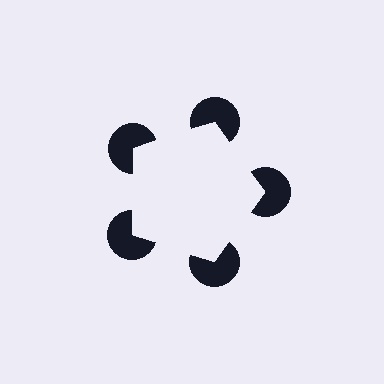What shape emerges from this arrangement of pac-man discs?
An illusory pentagon — its edges are inferred from the aligned wedge cuts in the pac-man discs, not physically drawn.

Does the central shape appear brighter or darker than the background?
It typically appears slightly brighter than the background, even though no actual brightness change is drawn.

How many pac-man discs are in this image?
There are 5 — one at each vertex of the illusory pentagon.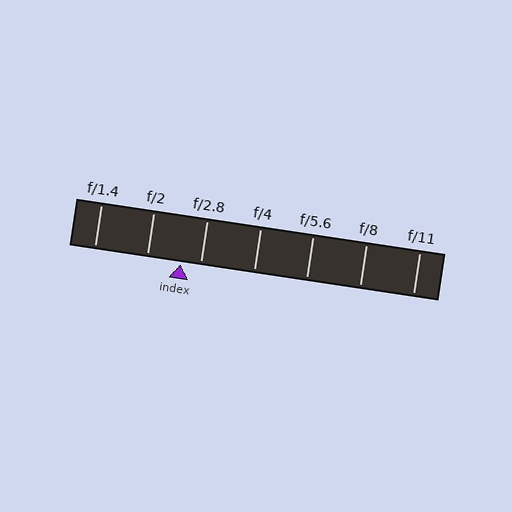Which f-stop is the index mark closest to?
The index mark is closest to f/2.8.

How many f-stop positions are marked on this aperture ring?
There are 7 f-stop positions marked.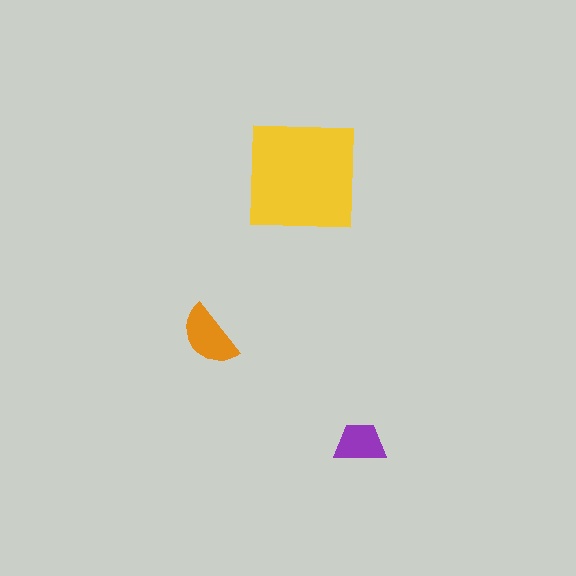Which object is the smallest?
The purple trapezoid.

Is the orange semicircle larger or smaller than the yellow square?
Smaller.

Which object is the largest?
The yellow square.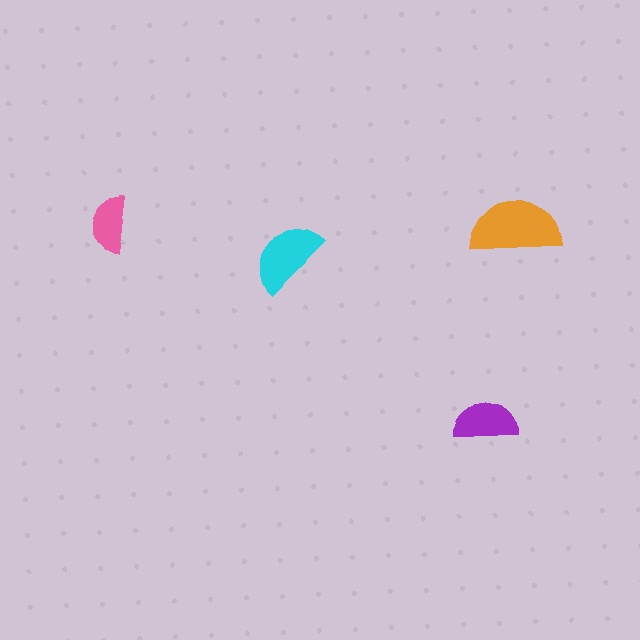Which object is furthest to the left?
The pink semicircle is leftmost.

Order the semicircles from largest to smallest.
the orange one, the cyan one, the purple one, the pink one.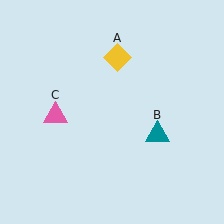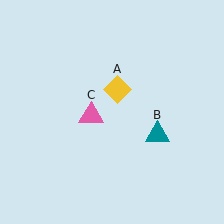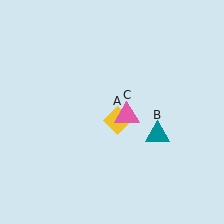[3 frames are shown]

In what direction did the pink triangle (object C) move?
The pink triangle (object C) moved right.